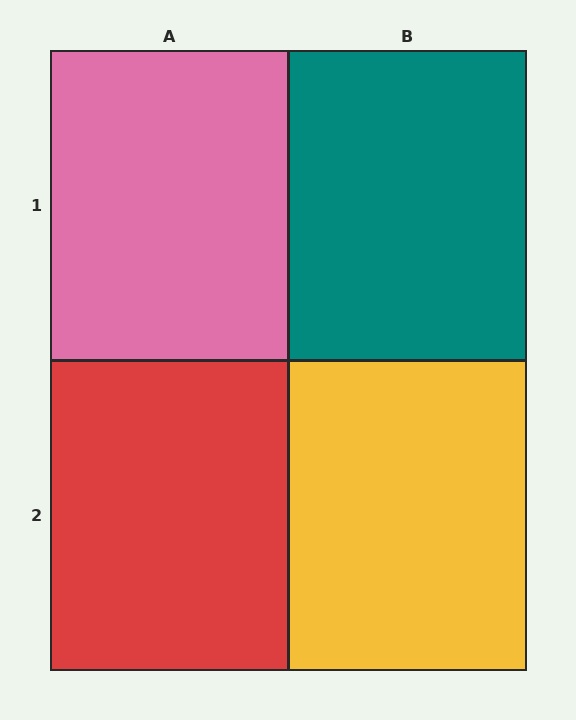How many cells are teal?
1 cell is teal.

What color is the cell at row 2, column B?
Yellow.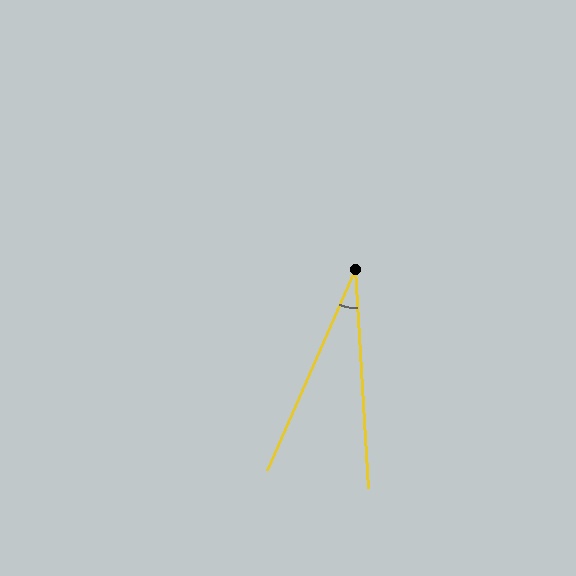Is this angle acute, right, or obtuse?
It is acute.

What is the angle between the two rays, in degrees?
Approximately 27 degrees.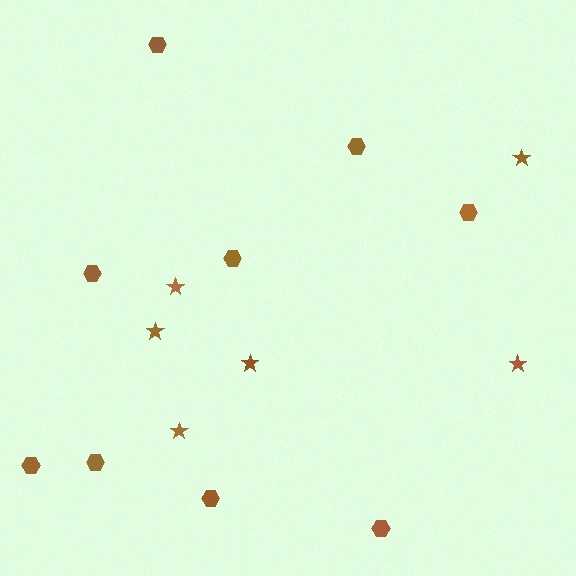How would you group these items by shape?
There are 2 groups: one group of stars (6) and one group of hexagons (9).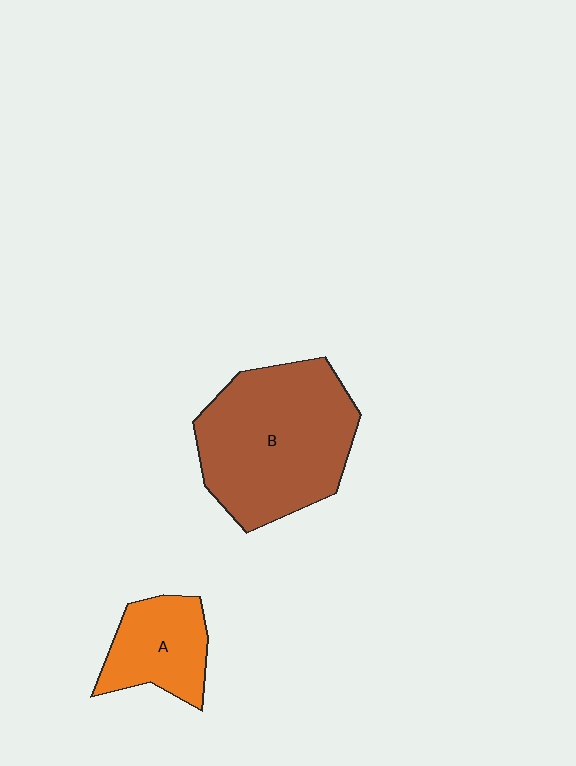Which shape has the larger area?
Shape B (brown).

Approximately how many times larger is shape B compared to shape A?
Approximately 2.3 times.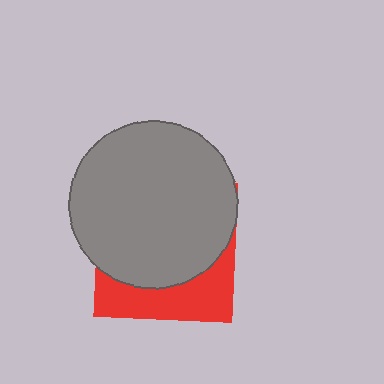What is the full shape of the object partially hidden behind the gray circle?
The partially hidden object is a red square.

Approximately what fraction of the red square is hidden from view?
Roughly 69% of the red square is hidden behind the gray circle.